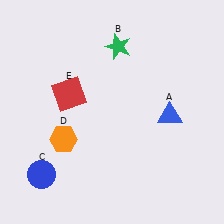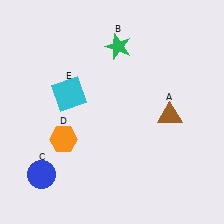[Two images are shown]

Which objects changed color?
A changed from blue to brown. E changed from red to cyan.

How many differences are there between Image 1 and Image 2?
There are 2 differences between the two images.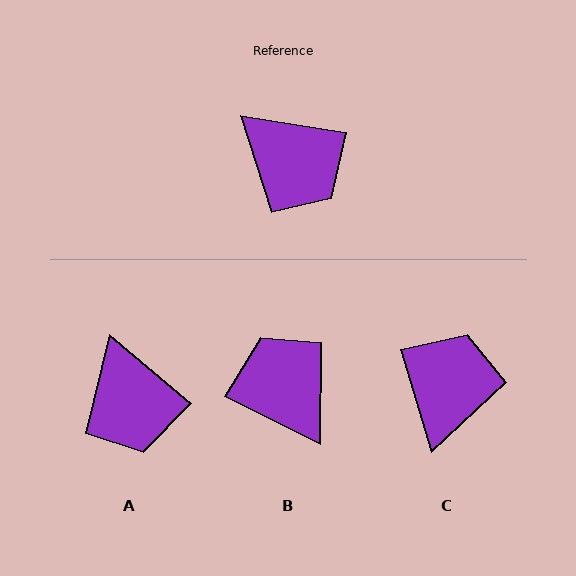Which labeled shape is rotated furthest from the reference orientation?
B, about 162 degrees away.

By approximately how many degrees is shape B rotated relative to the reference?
Approximately 162 degrees counter-clockwise.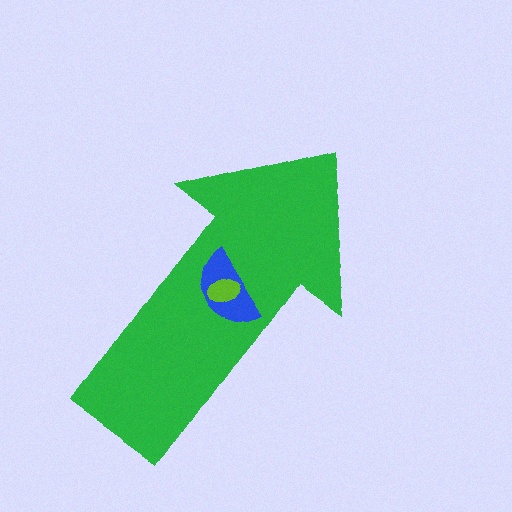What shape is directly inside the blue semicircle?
The lime ellipse.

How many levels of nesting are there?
3.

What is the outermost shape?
The green arrow.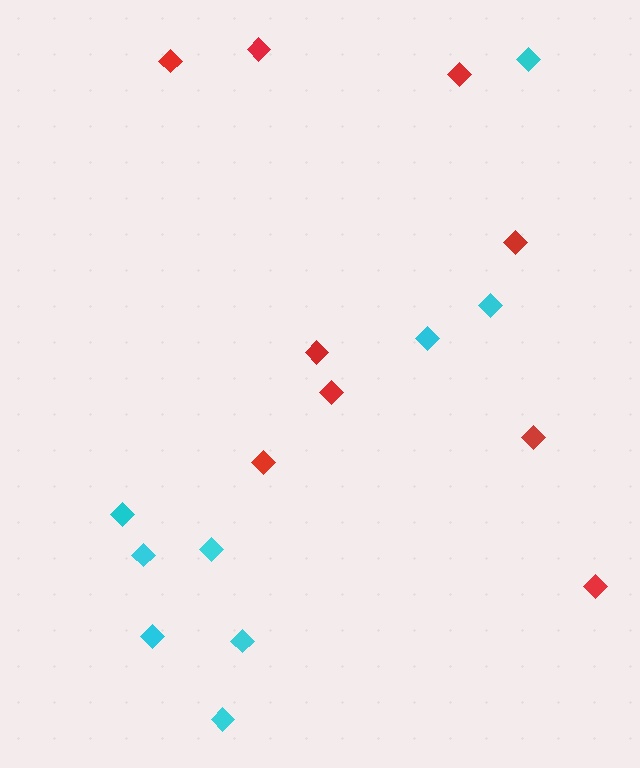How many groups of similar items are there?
There are 2 groups: one group of red diamonds (9) and one group of cyan diamonds (9).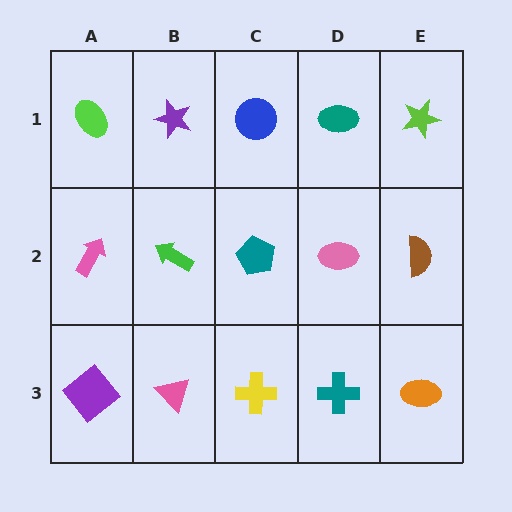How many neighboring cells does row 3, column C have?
3.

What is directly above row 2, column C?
A blue circle.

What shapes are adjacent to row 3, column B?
A green arrow (row 2, column B), a purple diamond (row 3, column A), a yellow cross (row 3, column C).